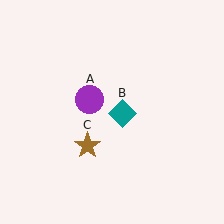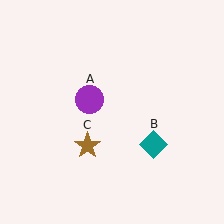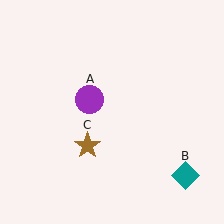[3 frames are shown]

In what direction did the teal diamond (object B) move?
The teal diamond (object B) moved down and to the right.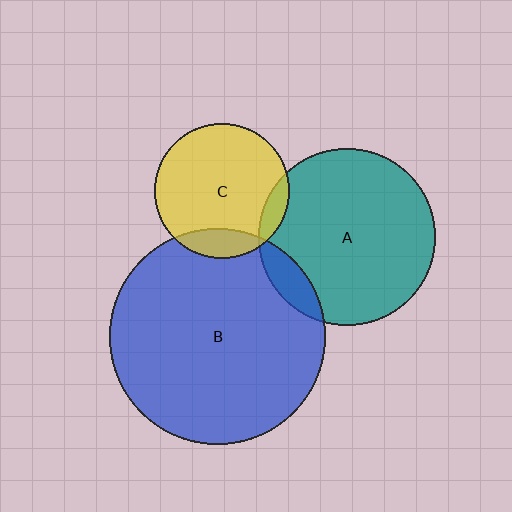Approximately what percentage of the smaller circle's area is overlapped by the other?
Approximately 10%.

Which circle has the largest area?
Circle B (blue).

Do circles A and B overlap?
Yes.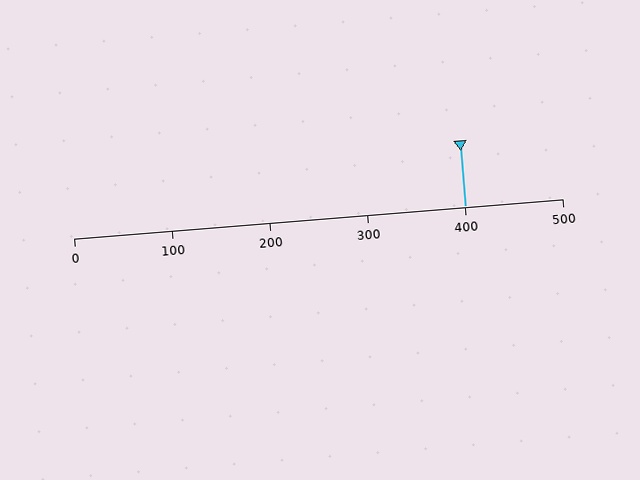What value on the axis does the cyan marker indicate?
The marker indicates approximately 400.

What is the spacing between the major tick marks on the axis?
The major ticks are spaced 100 apart.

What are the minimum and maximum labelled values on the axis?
The axis runs from 0 to 500.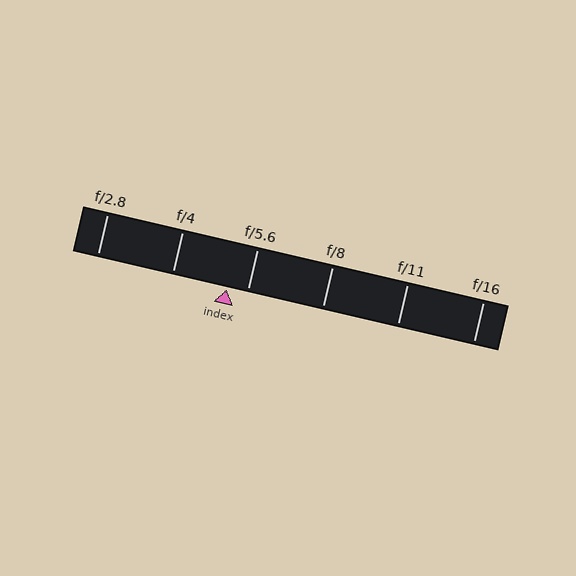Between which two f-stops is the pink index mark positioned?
The index mark is between f/4 and f/5.6.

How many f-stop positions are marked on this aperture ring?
There are 6 f-stop positions marked.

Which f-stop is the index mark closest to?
The index mark is closest to f/5.6.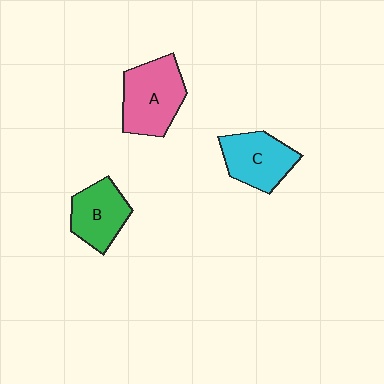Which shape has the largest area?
Shape A (pink).